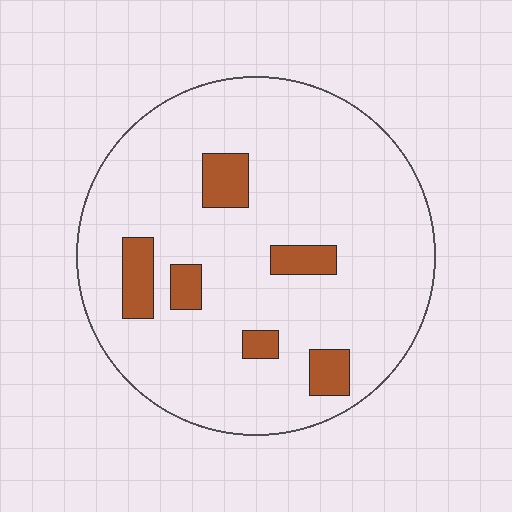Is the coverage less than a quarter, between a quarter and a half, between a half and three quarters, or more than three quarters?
Less than a quarter.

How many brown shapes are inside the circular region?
6.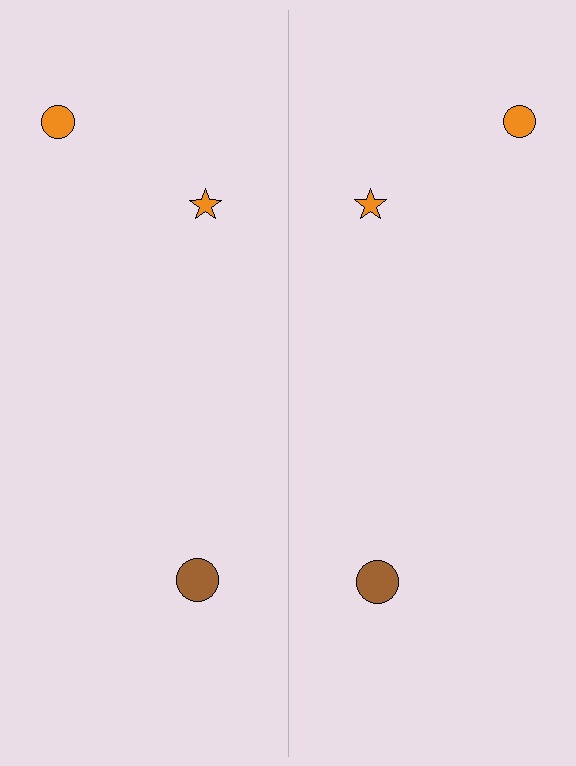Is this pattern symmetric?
Yes, this pattern has bilateral (reflection) symmetry.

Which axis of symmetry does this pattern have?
The pattern has a vertical axis of symmetry running through the center of the image.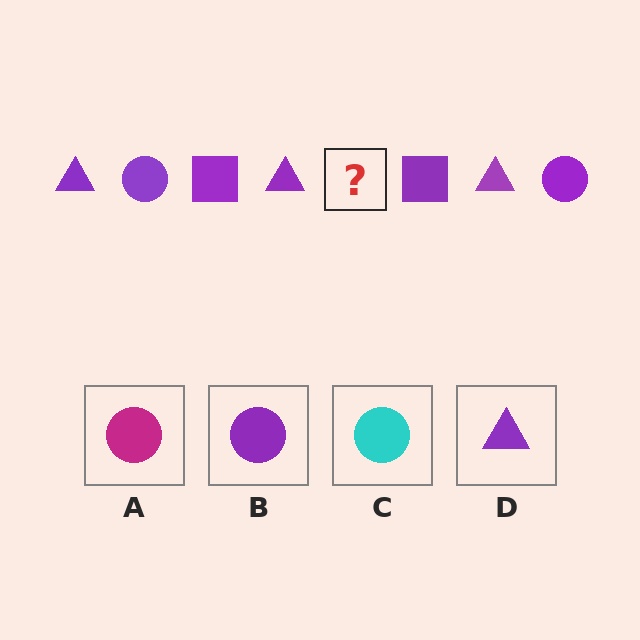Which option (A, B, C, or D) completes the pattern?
B.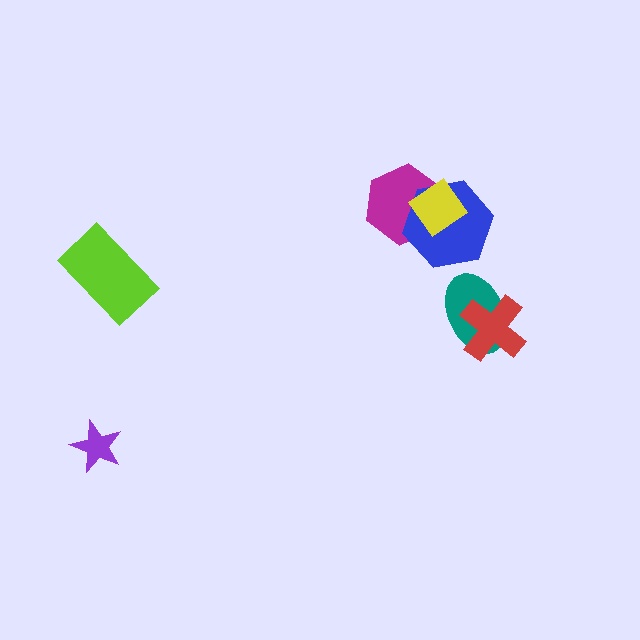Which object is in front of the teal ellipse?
The red cross is in front of the teal ellipse.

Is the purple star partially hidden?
No, no other shape covers it.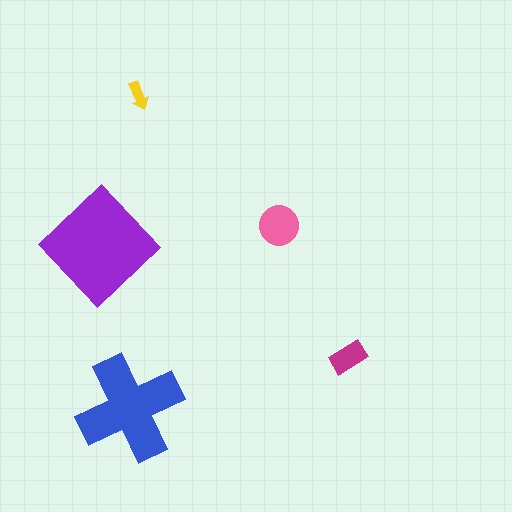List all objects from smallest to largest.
The yellow arrow, the magenta rectangle, the pink circle, the blue cross, the purple diamond.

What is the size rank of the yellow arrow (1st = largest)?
5th.